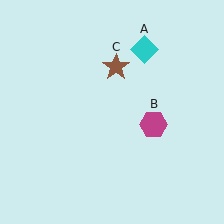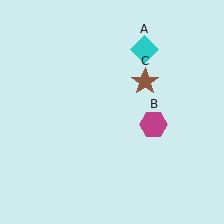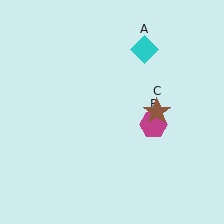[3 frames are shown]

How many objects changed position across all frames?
1 object changed position: brown star (object C).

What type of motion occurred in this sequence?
The brown star (object C) rotated clockwise around the center of the scene.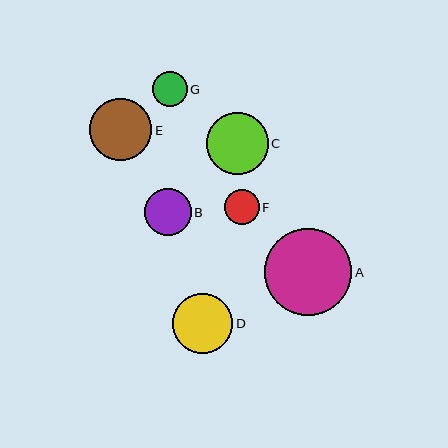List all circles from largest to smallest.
From largest to smallest: A, E, C, D, B, G, F.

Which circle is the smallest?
Circle F is the smallest with a size of approximately 35 pixels.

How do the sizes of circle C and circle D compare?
Circle C and circle D are approximately the same size.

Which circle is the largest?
Circle A is the largest with a size of approximately 87 pixels.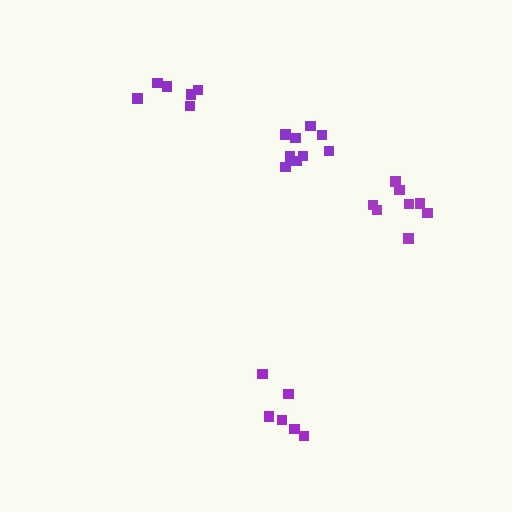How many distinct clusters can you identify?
There are 4 distinct clusters.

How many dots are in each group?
Group 1: 6 dots, Group 2: 8 dots, Group 3: 6 dots, Group 4: 9 dots (29 total).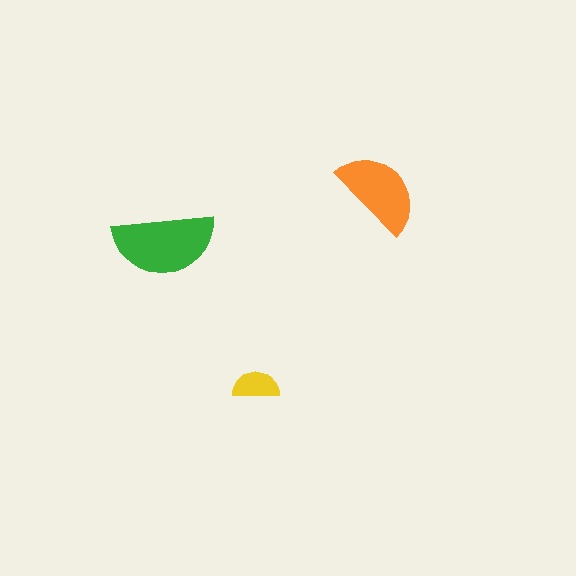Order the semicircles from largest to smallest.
the green one, the orange one, the yellow one.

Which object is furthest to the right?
The orange semicircle is rightmost.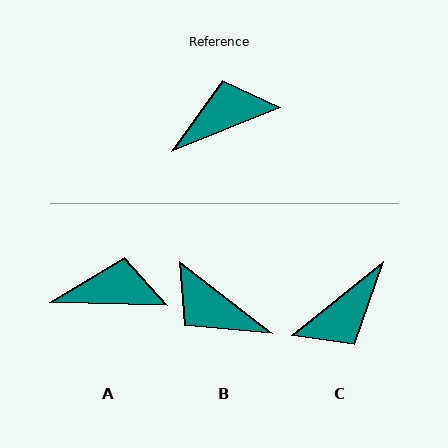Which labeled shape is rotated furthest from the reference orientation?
C, about 163 degrees away.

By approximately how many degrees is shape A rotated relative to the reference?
Approximately 23 degrees clockwise.